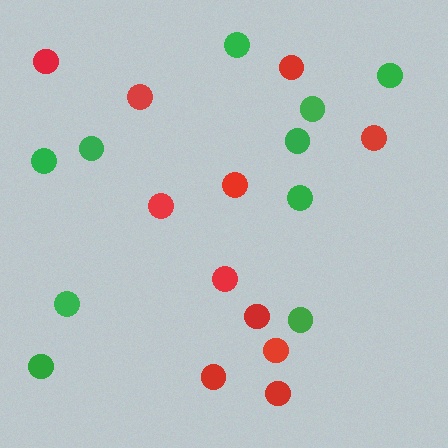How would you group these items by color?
There are 2 groups: one group of red circles (11) and one group of green circles (10).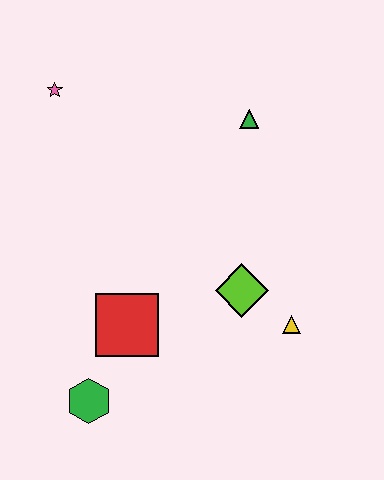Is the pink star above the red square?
Yes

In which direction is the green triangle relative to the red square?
The green triangle is above the red square.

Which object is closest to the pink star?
The green triangle is closest to the pink star.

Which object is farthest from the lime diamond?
The pink star is farthest from the lime diamond.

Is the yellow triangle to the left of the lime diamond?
No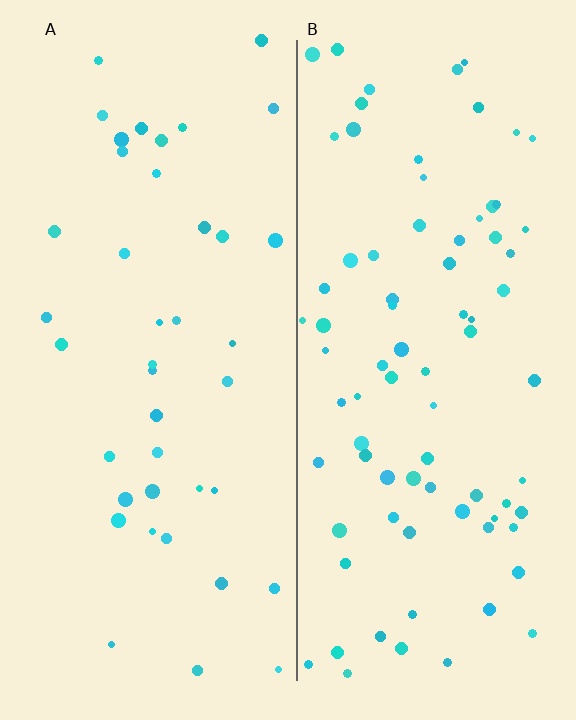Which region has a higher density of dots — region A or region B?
B (the right).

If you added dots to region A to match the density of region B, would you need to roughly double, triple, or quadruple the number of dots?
Approximately double.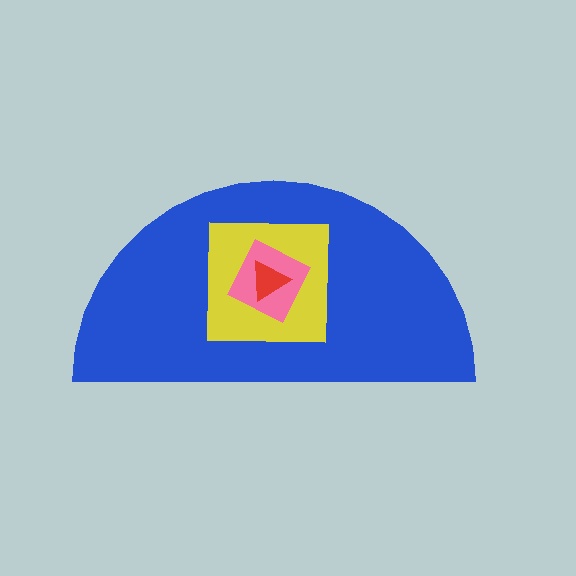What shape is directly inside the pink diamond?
The red triangle.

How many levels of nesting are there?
4.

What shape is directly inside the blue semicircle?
The yellow square.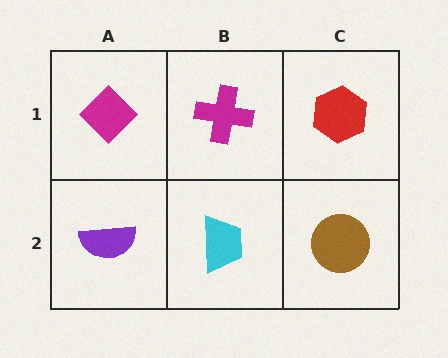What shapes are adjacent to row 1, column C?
A brown circle (row 2, column C), a magenta cross (row 1, column B).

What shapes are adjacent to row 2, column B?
A magenta cross (row 1, column B), a purple semicircle (row 2, column A), a brown circle (row 2, column C).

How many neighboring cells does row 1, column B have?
3.